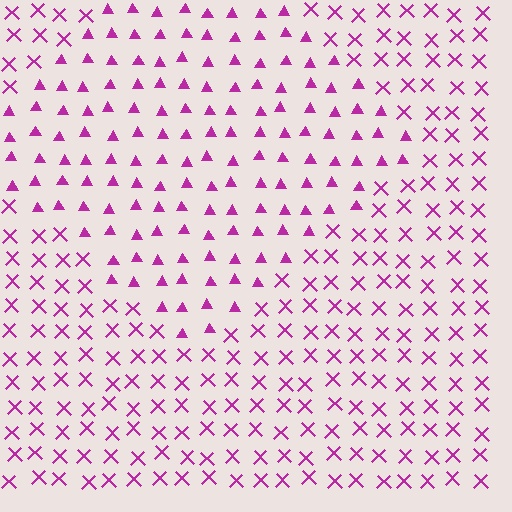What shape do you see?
I see a diamond.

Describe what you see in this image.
The image is filled with small magenta elements arranged in a uniform grid. A diamond-shaped region contains triangles, while the surrounding area contains X marks. The boundary is defined purely by the change in element shape.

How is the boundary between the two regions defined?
The boundary is defined by a change in element shape: triangles inside vs. X marks outside. All elements share the same color and spacing.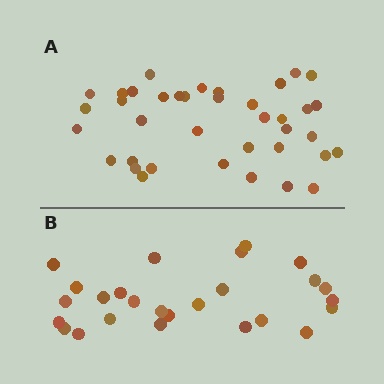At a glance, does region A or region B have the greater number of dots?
Region A (the top region) has more dots.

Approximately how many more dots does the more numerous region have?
Region A has roughly 12 or so more dots than region B.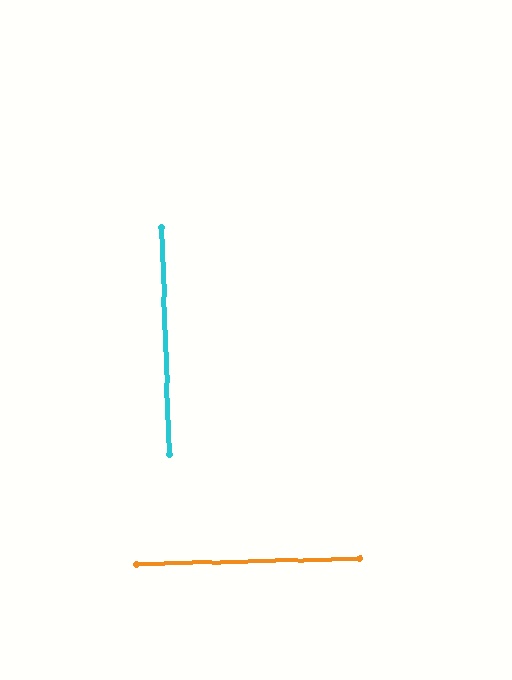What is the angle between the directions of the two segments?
Approximately 89 degrees.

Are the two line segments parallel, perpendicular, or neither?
Perpendicular — they meet at approximately 89°.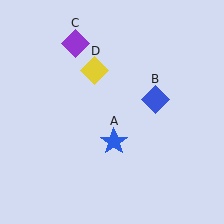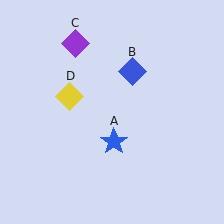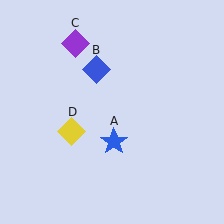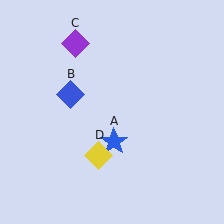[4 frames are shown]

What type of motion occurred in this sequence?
The blue diamond (object B), yellow diamond (object D) rotated counterclockwise around the center of the scene.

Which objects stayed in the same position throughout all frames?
Blue star (object A) and purple diamond (object C) remained stationary.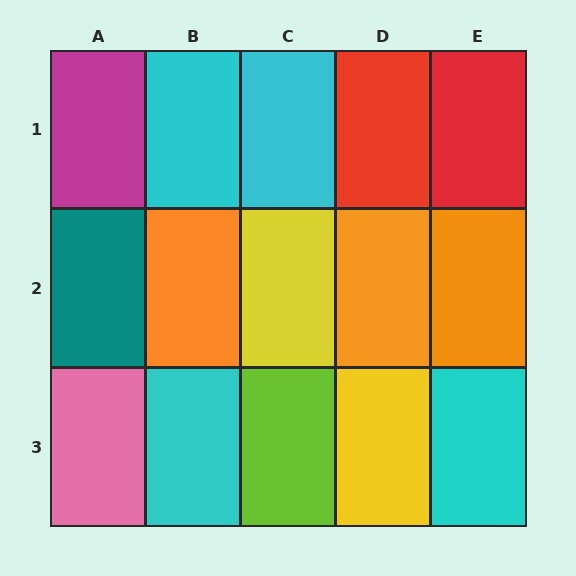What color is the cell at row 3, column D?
Yellow.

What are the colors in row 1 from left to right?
Magenta, cyan, cyan, red, red.